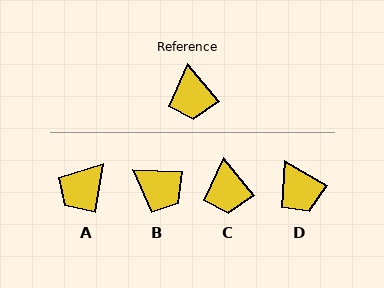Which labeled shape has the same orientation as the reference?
C.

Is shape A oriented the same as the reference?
No, it is off by about 49 degrees.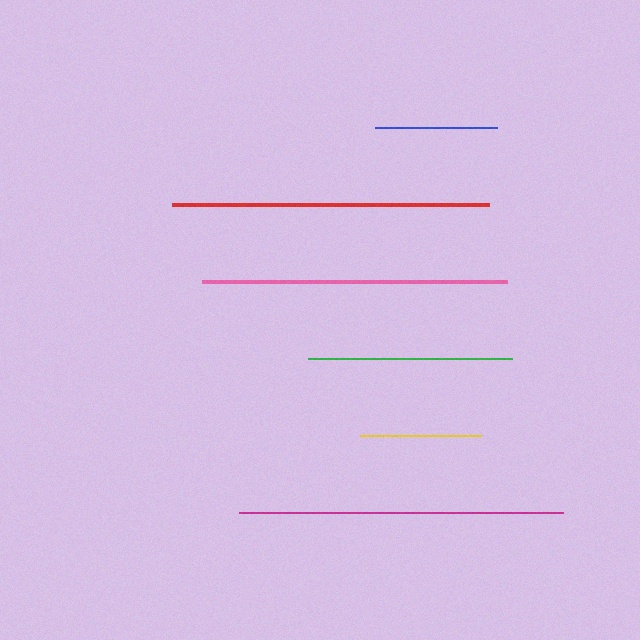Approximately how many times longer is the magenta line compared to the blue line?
The magenta line is approximately 2.6 times the length of the blue line.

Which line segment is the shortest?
The yellow line is the shortest at approximately 121 pixels.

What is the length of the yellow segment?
The yellow segment is approximately 121 pixels long.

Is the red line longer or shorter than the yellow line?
The red line is longer than the yellow line.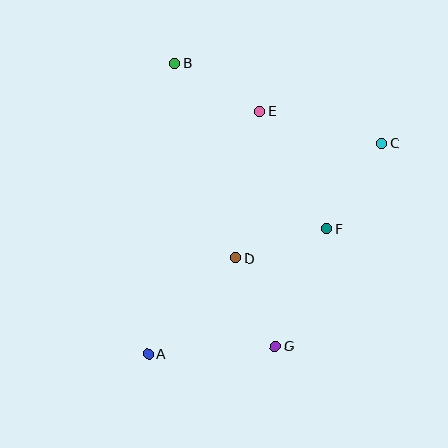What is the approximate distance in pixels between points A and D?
The distance between A and D is approximately 130 pixels.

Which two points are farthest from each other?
Points A and C are farthest from each other.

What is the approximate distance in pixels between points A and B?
The distance between A and B is approximately 292 pixels.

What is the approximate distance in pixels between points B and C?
The distance between B and C is approximately 222 pixels.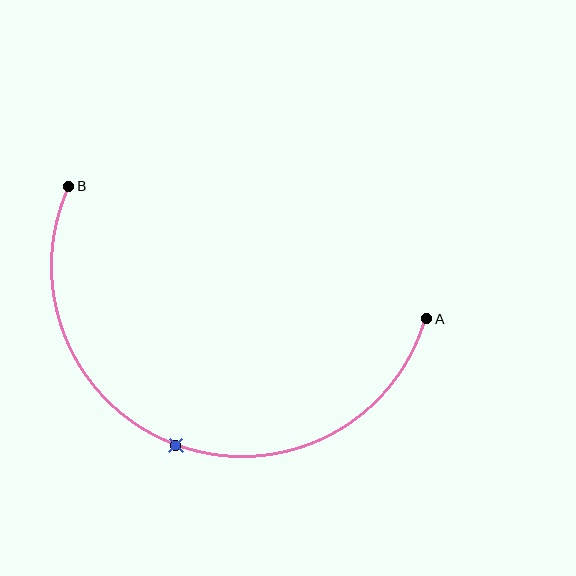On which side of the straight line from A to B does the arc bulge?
The arc bulges below the straight line connecting A and B.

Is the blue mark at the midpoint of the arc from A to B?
Yes. The blue mark lies on the arc at equal arc-length from both A and B — it is the arc midpoint.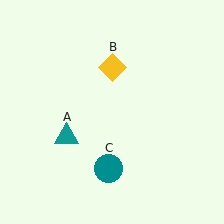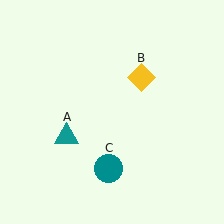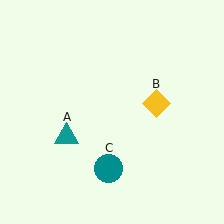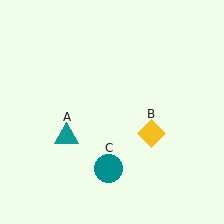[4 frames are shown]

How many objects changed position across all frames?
1 object changed position: yellow diamond (object B).